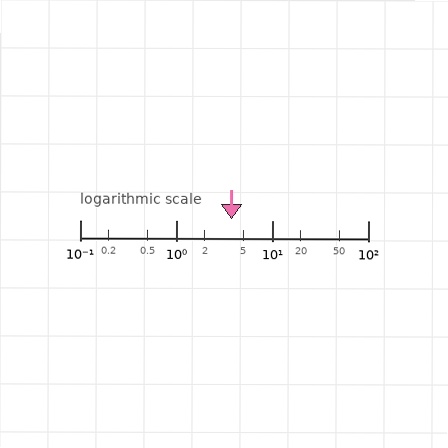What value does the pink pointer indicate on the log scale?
The pointer indicates approximately 3.8.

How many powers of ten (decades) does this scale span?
The scale spans 3 decades, from 0.1 to 100.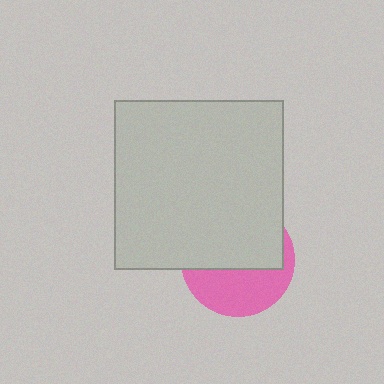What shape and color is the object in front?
The object in front is a light gray square.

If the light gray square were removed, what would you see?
You would see the complete pink circle.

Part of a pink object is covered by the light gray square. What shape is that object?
It is a circle.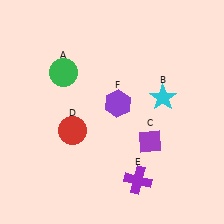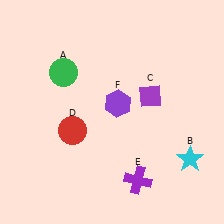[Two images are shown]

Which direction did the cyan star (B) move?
The cyan star (B) moved down.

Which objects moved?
The objects that moved are: the cyan star (B), the purple diamond (C).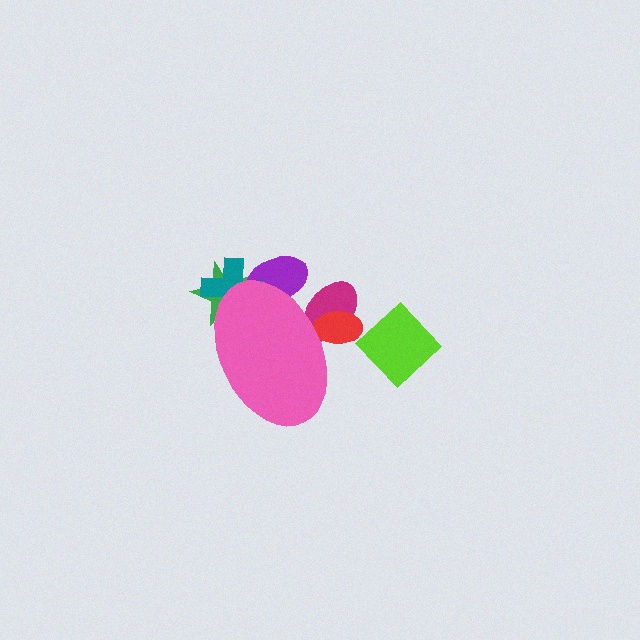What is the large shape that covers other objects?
A pink ellipse.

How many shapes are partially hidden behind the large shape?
5 shapes are partially hidden.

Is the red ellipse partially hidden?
Yes, the red ellipse is partially hidden behind the pink ellipse.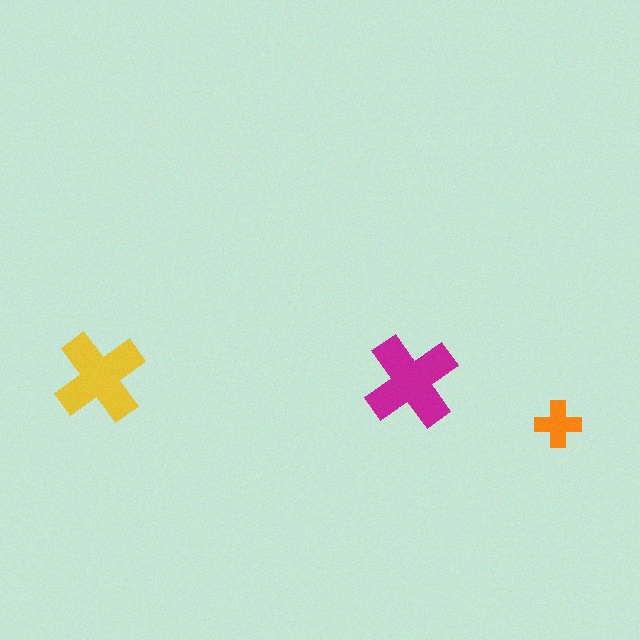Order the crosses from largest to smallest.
the magenta one, the yellow one, the orange one.